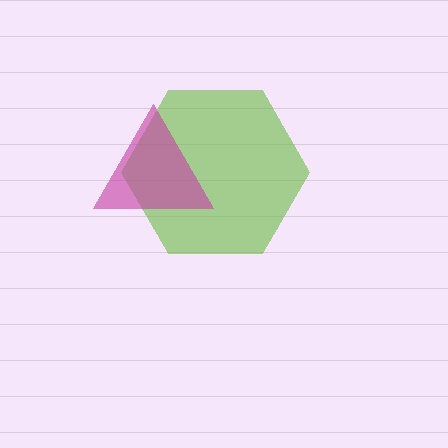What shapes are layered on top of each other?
The layered shapes are: a lime hexagon, a magenta triangle.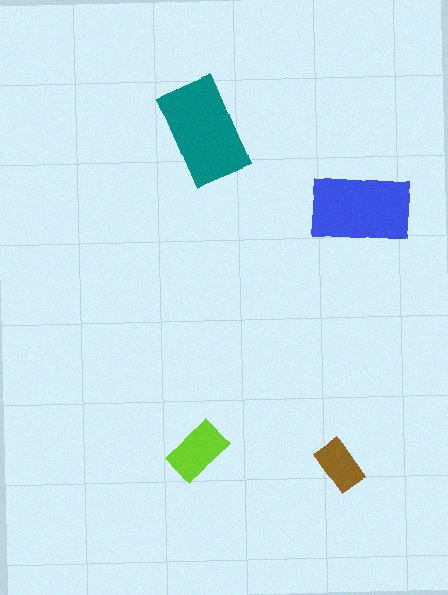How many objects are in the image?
There are 4 objects in the image.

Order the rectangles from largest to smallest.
the teal one, the blue one, the lime one, the brown one.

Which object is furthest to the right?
The blue rectangle is rightmost.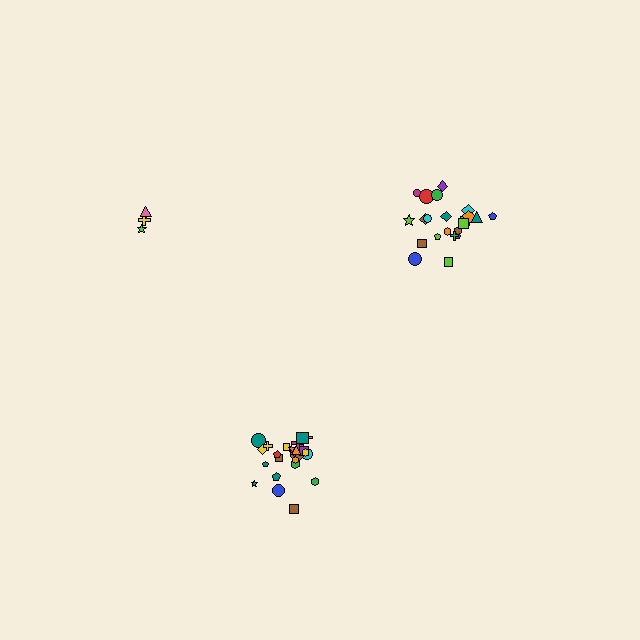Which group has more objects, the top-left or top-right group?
The top-right group.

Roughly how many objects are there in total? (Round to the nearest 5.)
Roughly 50 objects in total.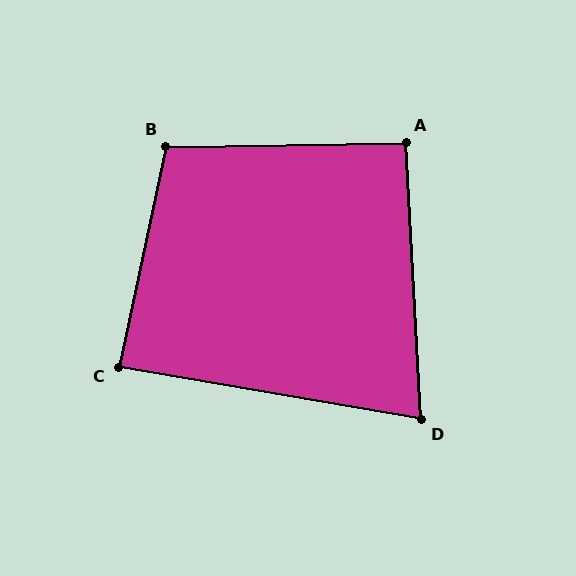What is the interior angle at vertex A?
Approximately 92 degrees (approximately right).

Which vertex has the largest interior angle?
B, at approximately 103 degrees.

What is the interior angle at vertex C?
Approximately 88 degrees (approximately right).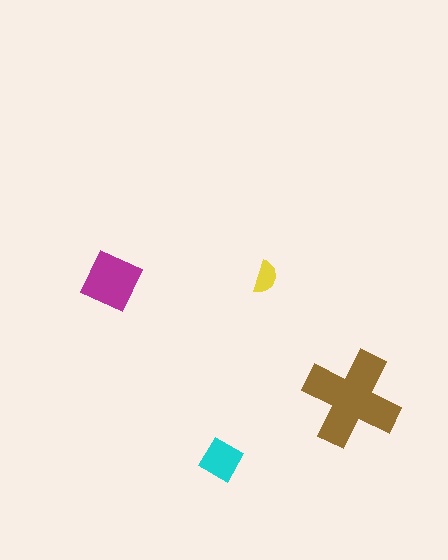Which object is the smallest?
The yellow semicircle.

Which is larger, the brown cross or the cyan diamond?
The brown cross.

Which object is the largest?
The brown cross.